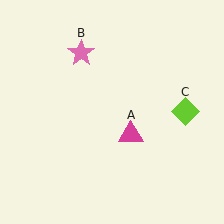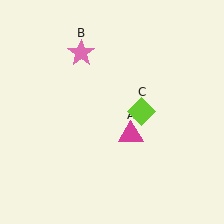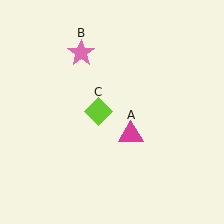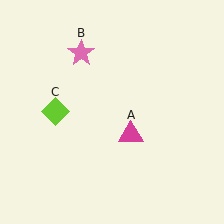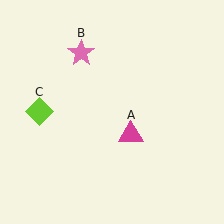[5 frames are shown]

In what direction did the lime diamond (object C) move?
The lime diamond (object C) moved left.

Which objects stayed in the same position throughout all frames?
Magenta triangle (object A) and pink star (object B) remained stationary.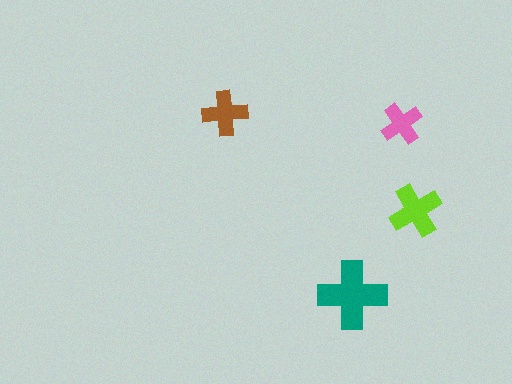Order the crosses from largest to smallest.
the teal one, the lime one, the brown one, the pink one.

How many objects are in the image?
There are 4 objects in the image.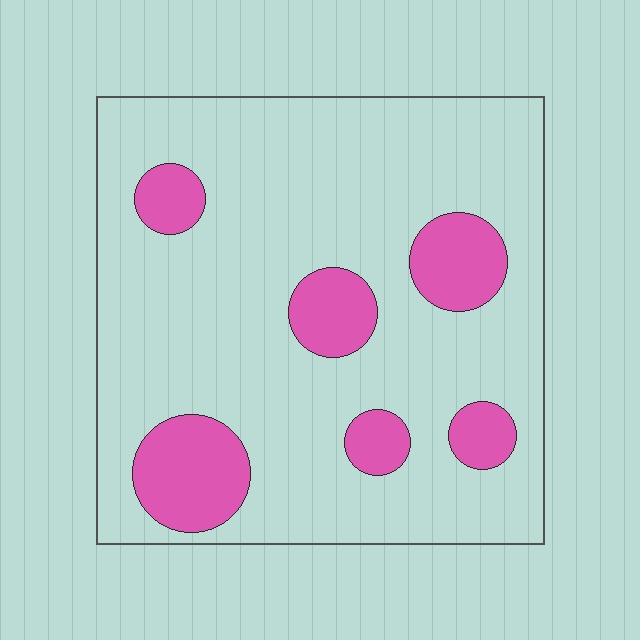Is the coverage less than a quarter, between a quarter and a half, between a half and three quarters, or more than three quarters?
Less than a quarter.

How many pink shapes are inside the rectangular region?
6.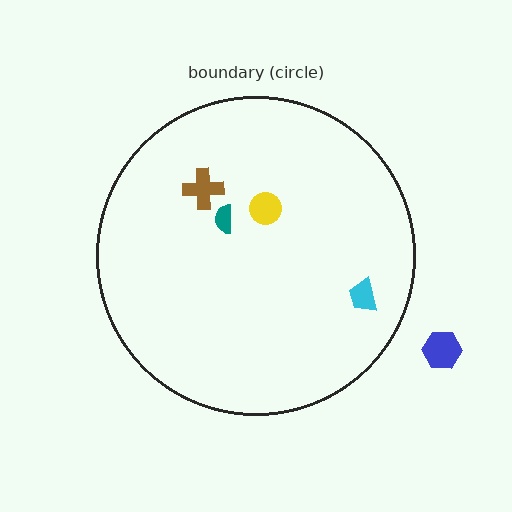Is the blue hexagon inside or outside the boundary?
Outside.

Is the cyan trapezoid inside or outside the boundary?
Inside.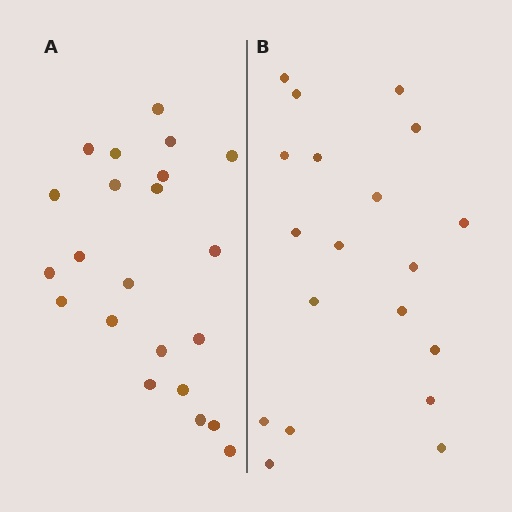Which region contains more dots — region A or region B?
Region A (the left region) has more dots.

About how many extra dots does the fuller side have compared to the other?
Region A has just a few more — roughly 2 or 3 more dots than region B.